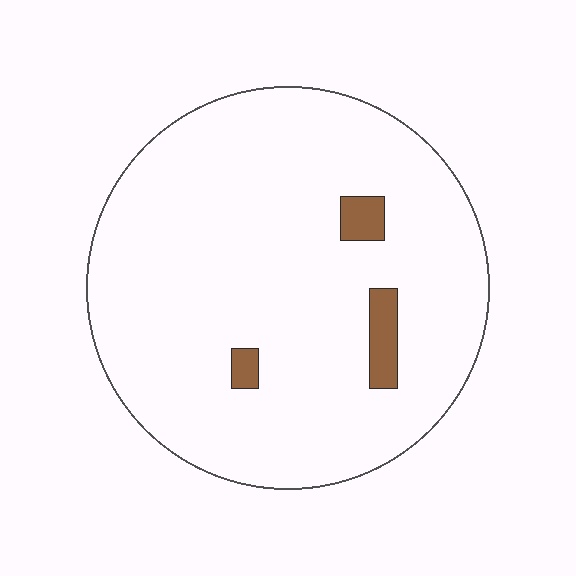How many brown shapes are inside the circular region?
3.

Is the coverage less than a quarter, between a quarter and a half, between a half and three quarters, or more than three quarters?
Less than a quarter.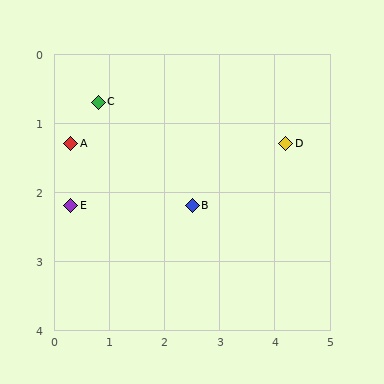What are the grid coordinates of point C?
Point C is at approximately (0.8, 0.7).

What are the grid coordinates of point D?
Point D is at approximately (4.2, 1.3).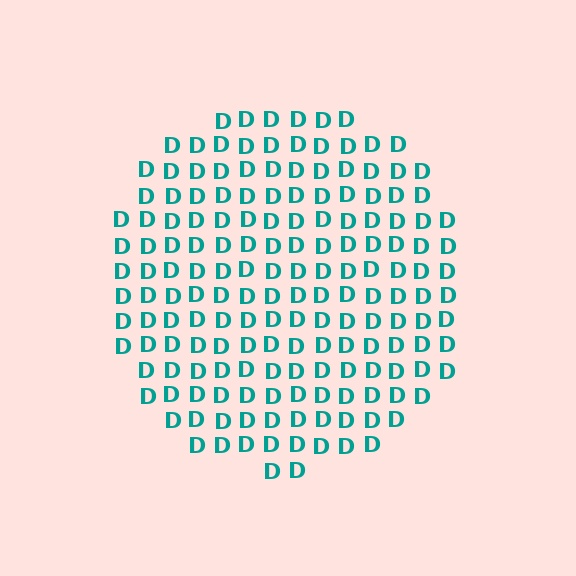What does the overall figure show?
The overall figure shows a circle.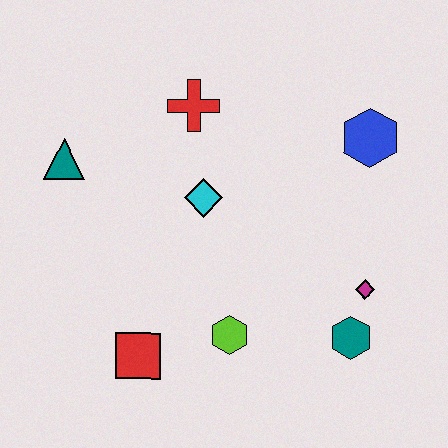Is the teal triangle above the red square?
Yes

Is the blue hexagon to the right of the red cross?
Yes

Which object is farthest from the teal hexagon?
The teal triangle is farthest from the teal hexagon.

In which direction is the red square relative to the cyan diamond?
The red square is below the cyan diamond.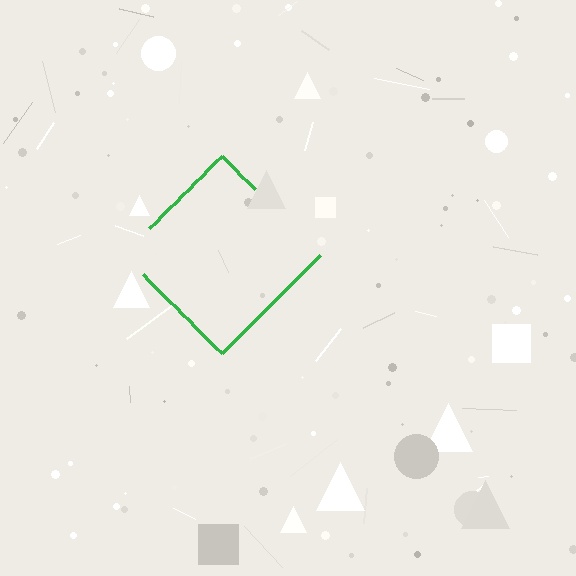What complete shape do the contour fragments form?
The contour fragments form a diamond.